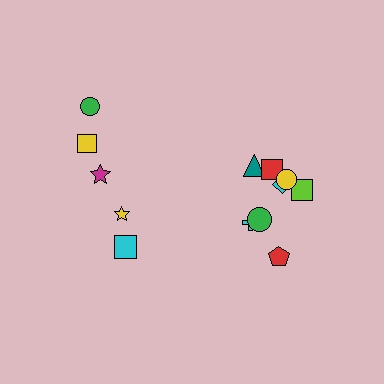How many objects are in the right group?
There are 8 objects.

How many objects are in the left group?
There are 5 objects.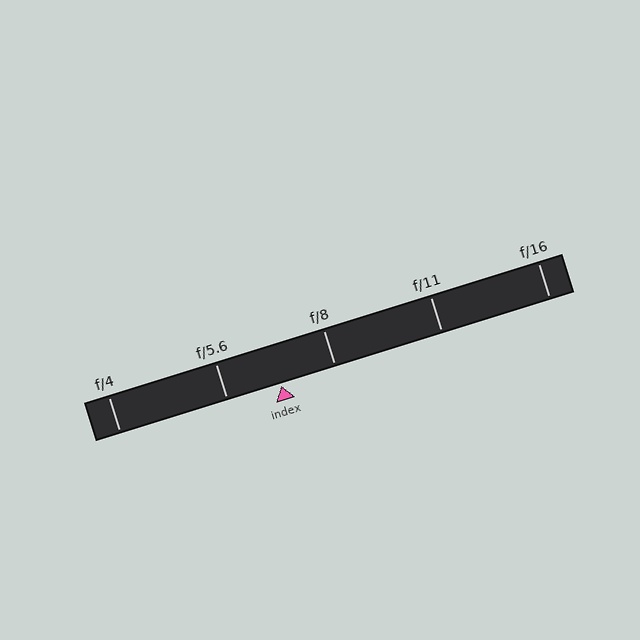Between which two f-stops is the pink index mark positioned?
The index mark is between f/5.6 and f/8.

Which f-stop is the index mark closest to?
The index mark is closest to f/5.6.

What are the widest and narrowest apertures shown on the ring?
The widest aperture shown is f/4 and the narrowest is f/16.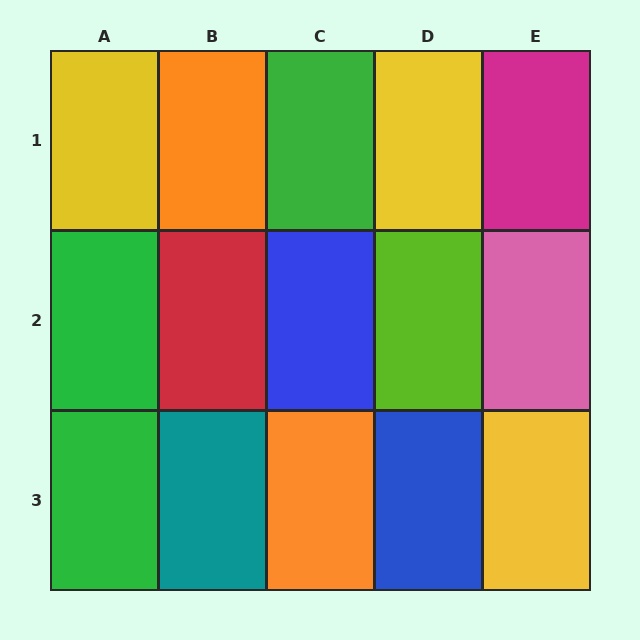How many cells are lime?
1 cell is lime.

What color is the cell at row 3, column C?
Orange.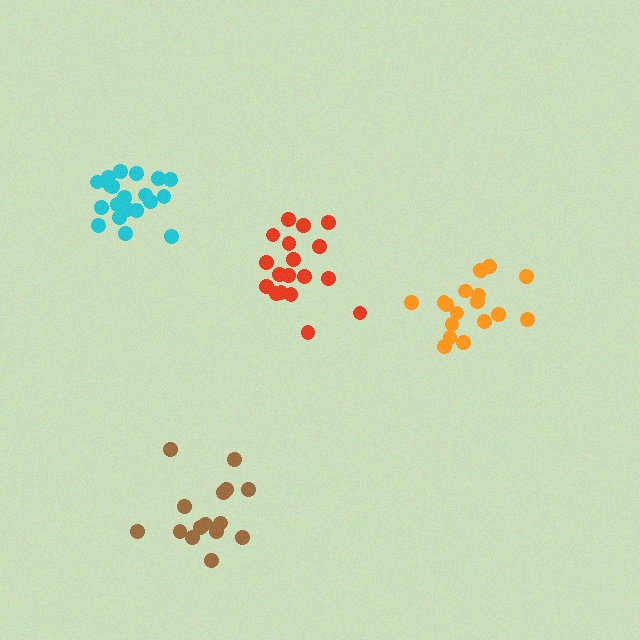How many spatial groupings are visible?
There are 4 spatial groupings.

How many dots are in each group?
Group 1: 15 dots, Group 2: 17 dots, Group 3: 18 dots, Group 4: 20 dots (70 total).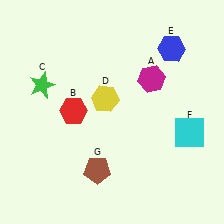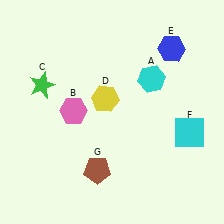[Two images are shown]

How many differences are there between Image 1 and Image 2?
There are 2 differences between the two images.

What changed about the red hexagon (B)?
In Image 1, B is red. In Image 2, it changed to pink.